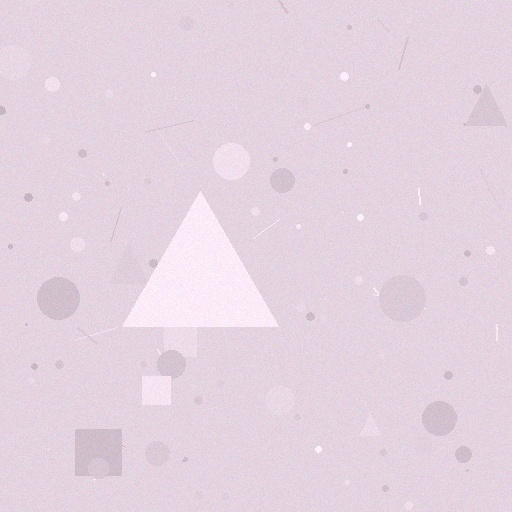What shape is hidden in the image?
A triangle is hidden in the image.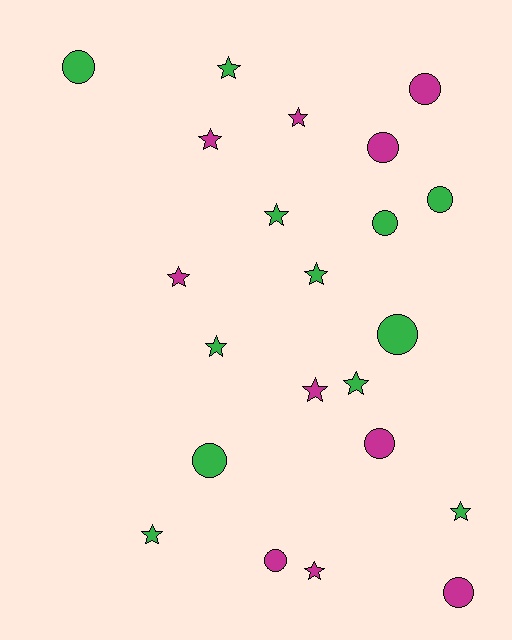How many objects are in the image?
There are 22 objects.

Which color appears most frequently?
Green, with 12 objects.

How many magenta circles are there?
There are 5 magenta circles.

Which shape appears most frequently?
Star, with 12 objects.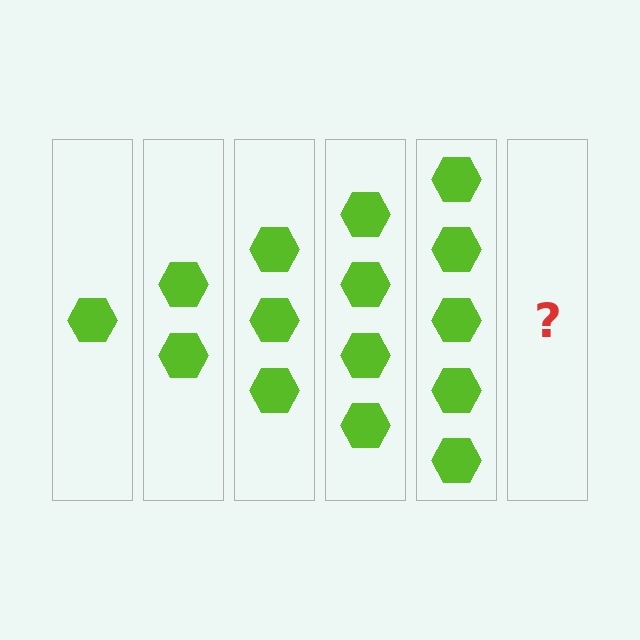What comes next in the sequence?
The next element should be 6 hexagons.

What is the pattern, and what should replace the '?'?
The pattern is that each step adds one more hexagon. The '?' should be 6 hexagons.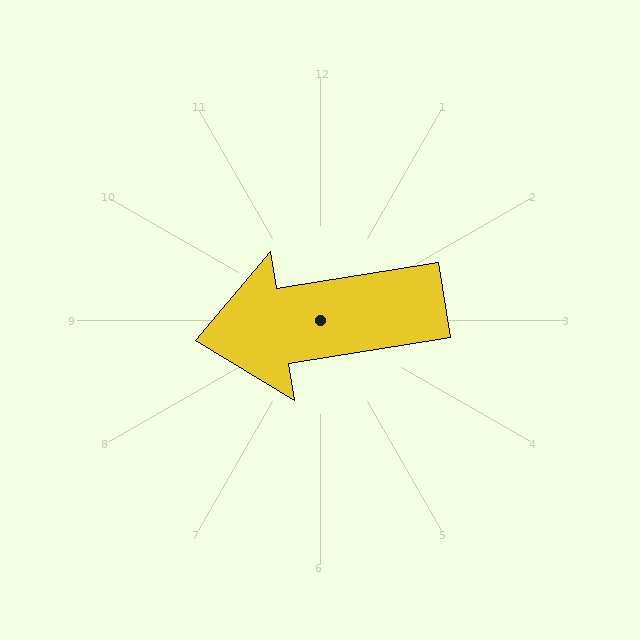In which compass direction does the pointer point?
West.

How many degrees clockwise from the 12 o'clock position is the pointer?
Approximately 261 degrees.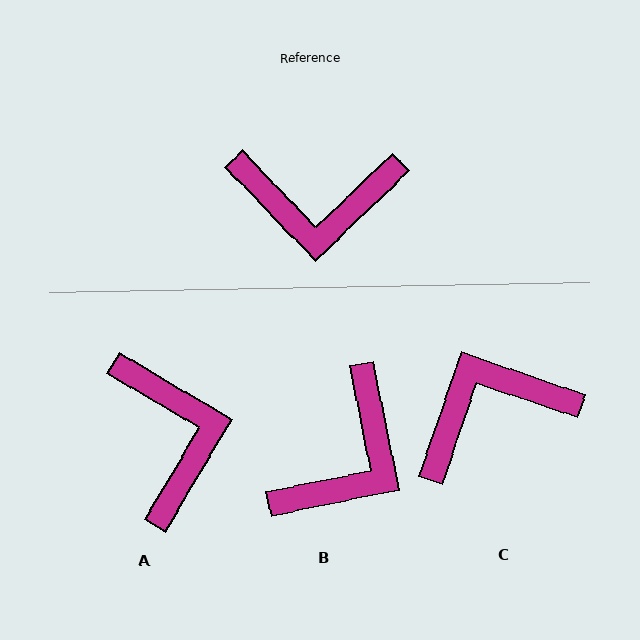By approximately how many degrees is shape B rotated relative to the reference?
Approximately 57 degrees counter-clockwise.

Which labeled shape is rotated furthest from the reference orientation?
C, about 153 degrees away.